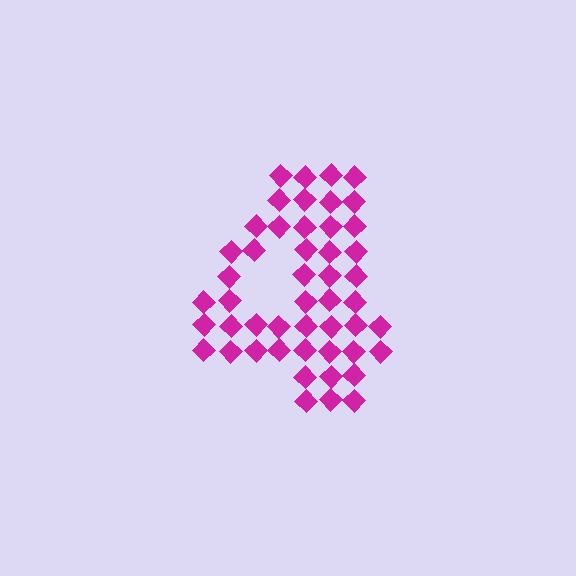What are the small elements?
The small elements are diamonds.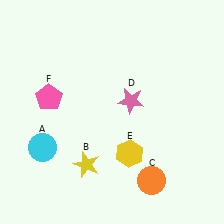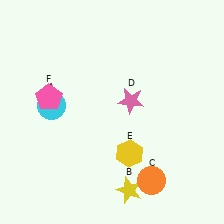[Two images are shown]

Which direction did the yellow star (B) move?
The yellow star (B) moved right.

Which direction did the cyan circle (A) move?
The cyan circle (A) moved up.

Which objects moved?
The objects that moved are: the cyan circle (A), the yellow star (B).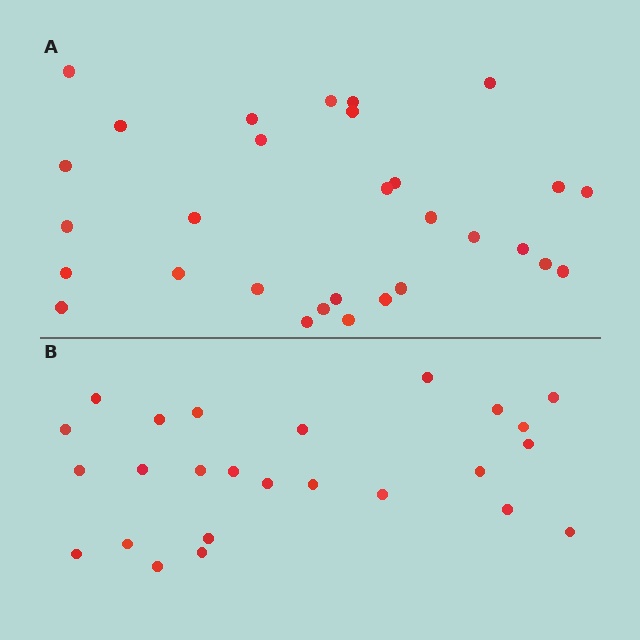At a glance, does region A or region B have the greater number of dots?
Region A (the top region) has more dots.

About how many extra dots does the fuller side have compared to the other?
Region A has about 5 more dots than region B.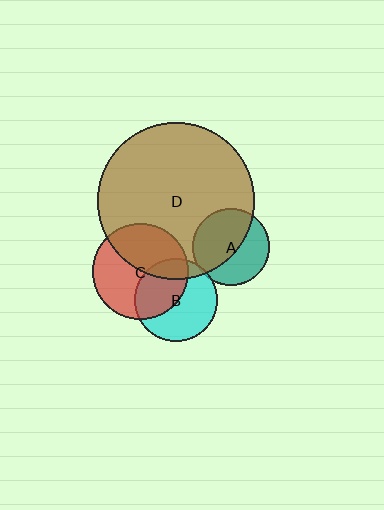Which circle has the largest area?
Circle D (brown).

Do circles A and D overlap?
Yes.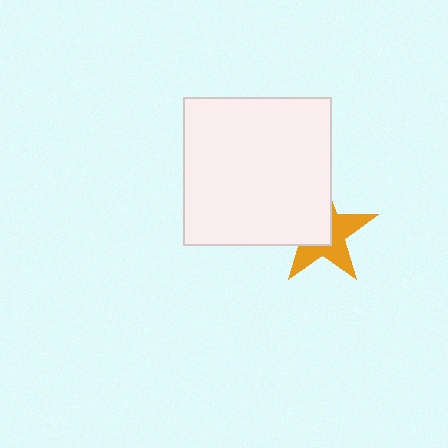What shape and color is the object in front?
The object in front is a white square.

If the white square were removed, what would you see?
You would see the complete orange star.